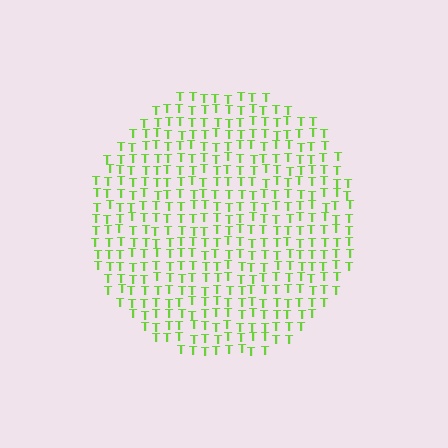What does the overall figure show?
The overall figure shows a circle.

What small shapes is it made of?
It is made of small letter T's.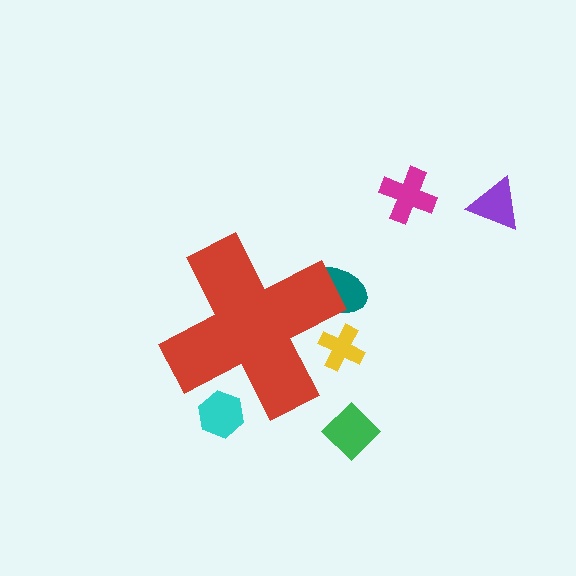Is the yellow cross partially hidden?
Yes, the yellow cross is partially hidden behind the red cross.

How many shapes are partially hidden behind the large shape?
3 shapes are partially hidden.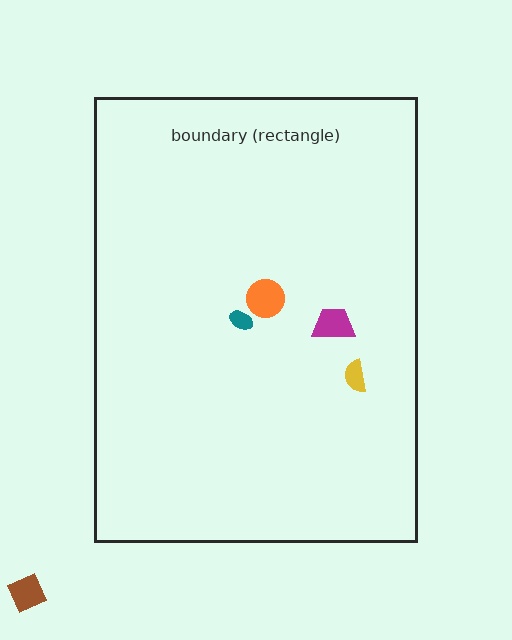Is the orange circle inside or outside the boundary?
Inside.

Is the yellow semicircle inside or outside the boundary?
Inside.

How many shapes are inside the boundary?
4 inside, 1 outside.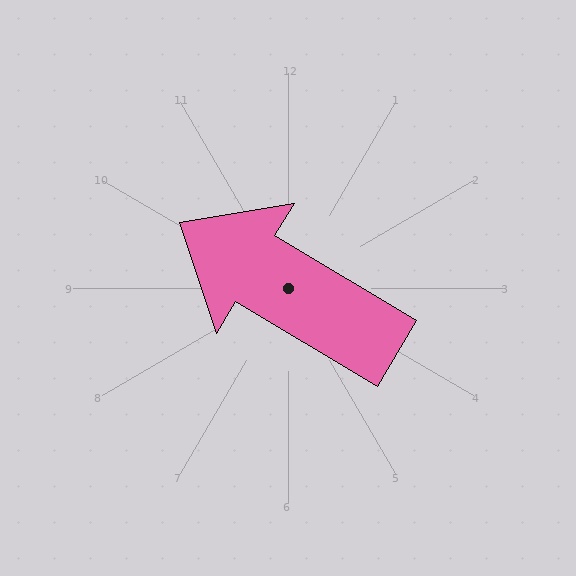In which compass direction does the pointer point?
Northwest.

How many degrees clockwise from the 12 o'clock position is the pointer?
Approximately 301 degrees.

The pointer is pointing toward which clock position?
Roughly 10 o'clock.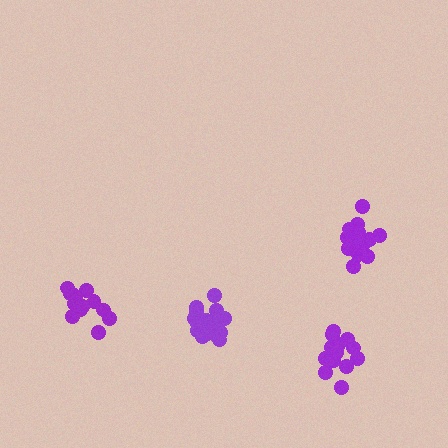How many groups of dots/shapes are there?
There are 4 groups.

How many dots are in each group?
Group 1: 15 dots, Group 2: 17 dots, Group 3: 13 dots, Group 4: 13 dots (58 total).